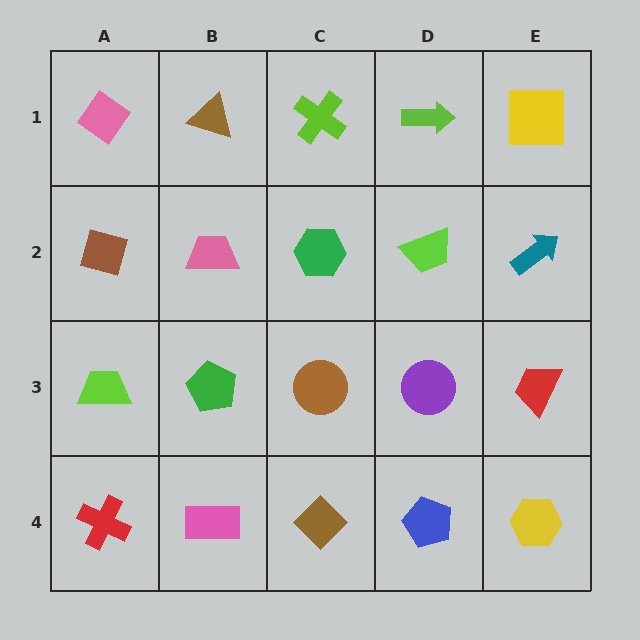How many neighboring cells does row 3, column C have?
4.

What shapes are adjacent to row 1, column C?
A green hexagon (row 2, column C), a brown triangle (row 1, column B), a lime arrow (row 1, column D).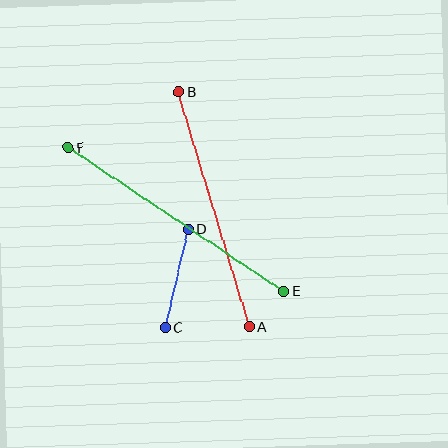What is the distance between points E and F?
The distance is approximately 259 pixels.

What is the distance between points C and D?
The distance is approximately 101 pixels.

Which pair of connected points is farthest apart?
Points E and F are farthest apart.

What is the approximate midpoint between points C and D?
The midpoint is at approximately (177, 279) pixels.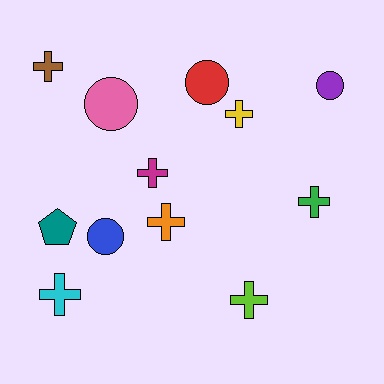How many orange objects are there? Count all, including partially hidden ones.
There is 1 orange object.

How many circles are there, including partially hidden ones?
There are 4 circles.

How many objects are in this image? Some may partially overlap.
There are 12 objects.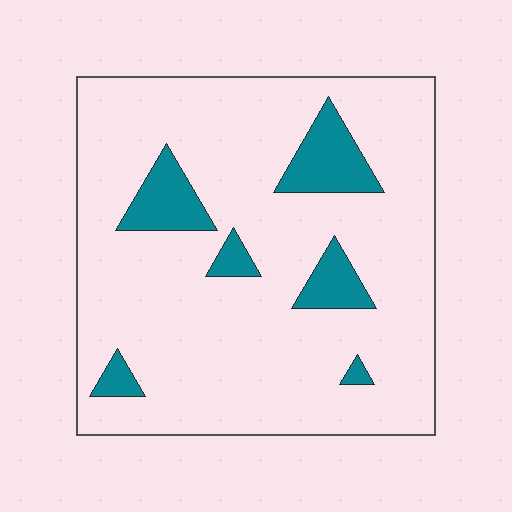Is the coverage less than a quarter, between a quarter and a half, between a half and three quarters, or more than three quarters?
Less than a quarter.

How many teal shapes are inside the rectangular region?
6.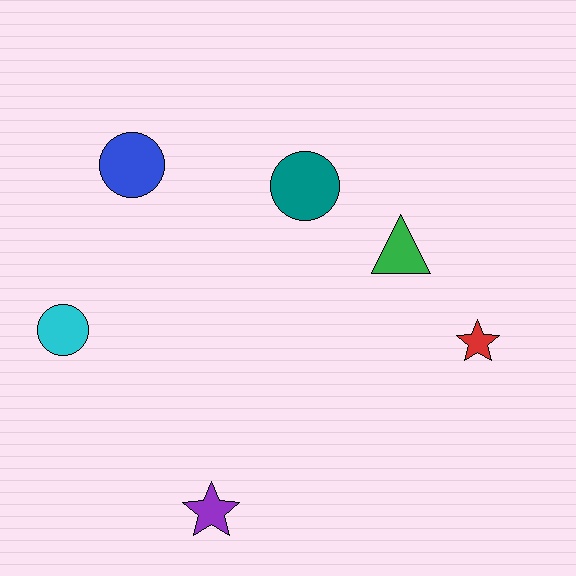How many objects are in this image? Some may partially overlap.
There are 6 objects.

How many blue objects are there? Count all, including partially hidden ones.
There is 1 blue object.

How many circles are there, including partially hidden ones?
There are 3 circles.